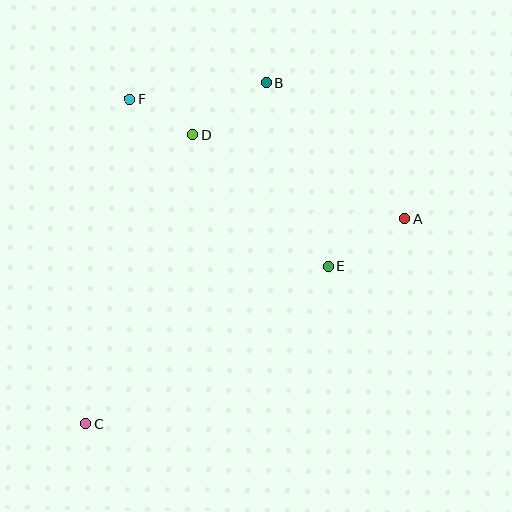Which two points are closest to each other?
Points D and F are closest to each other.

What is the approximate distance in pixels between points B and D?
The distance between B and D is approximately 90 pixels.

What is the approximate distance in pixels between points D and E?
The distance between D and E is approximately 188 pixels.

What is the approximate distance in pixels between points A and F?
The distance between A and F is approximately 301 pixels.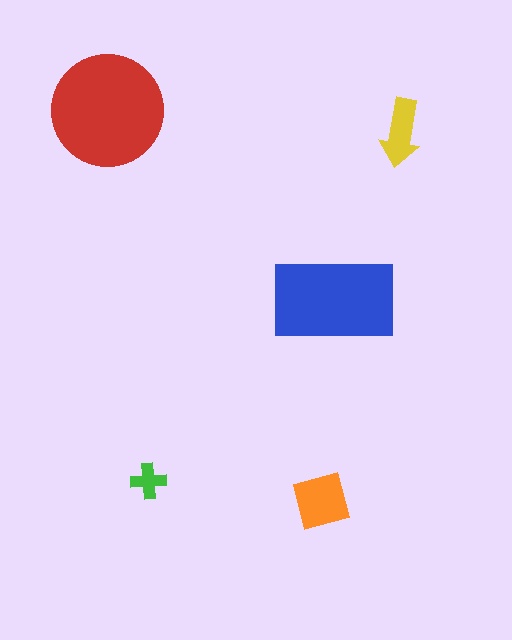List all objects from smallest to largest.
The green cross, the yellow arrow, the orange square, the blue rectangle, the red circle.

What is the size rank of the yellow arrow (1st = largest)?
4th.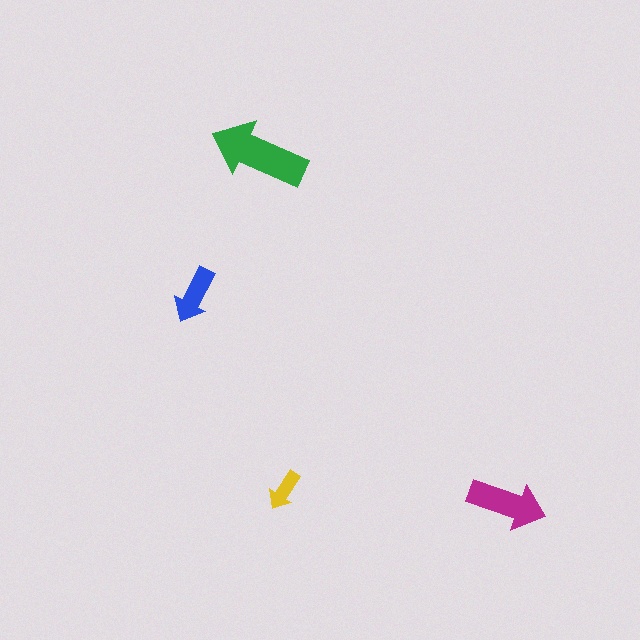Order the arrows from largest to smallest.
the green one, the magenta one, the blue one, the yellow one.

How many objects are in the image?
There are 4 objects in the image.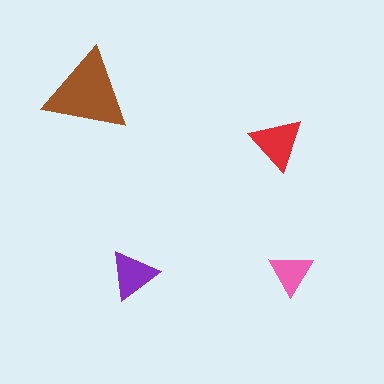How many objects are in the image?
There are 4 objects in the image.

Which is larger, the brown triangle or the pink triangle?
The brown one.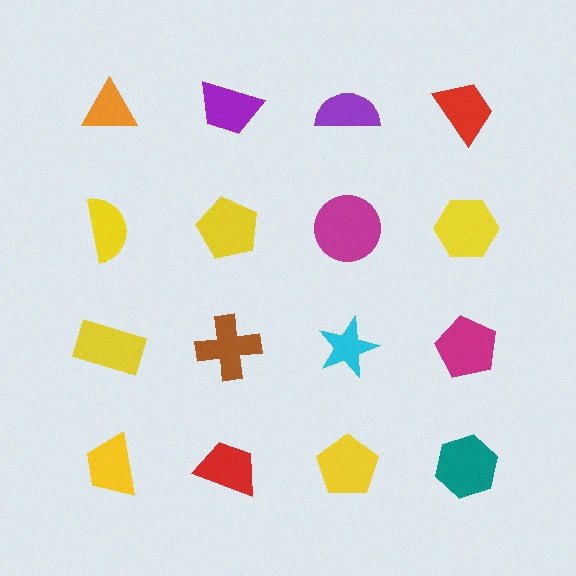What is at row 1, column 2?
A purple trapezoid.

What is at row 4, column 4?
A teal hexagon.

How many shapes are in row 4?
4 shapes.